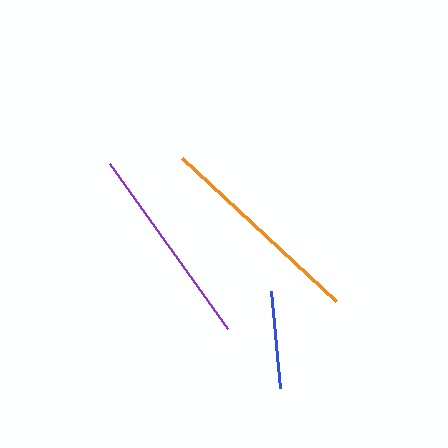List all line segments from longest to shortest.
From longest to shortest: orange, purple, blue.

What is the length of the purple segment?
The purple segment is approximately 203 pixels long.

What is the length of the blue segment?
The blue segment is approximately 97 pixels long.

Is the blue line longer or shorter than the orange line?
The orange line is longer than the blue line.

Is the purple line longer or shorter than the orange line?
The orange line is longer than the purple line.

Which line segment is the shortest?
The blue line is the shortest at approximately 97 pixels.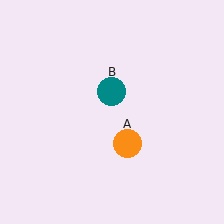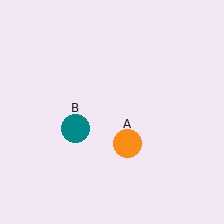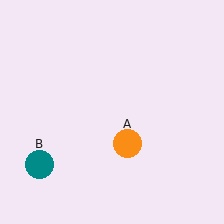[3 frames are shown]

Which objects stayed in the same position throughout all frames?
Orange circle (object A) remained stationary.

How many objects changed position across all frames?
1 object changed position: teal circle (object B).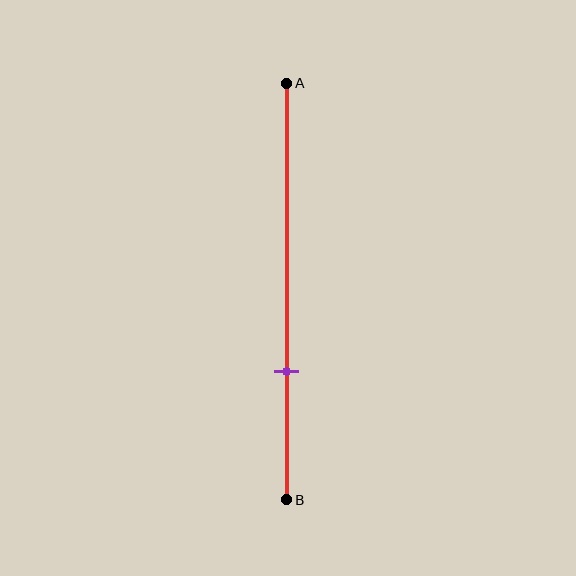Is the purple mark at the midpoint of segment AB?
No, the mark is at about 70% from A, not at the 50% midpoint.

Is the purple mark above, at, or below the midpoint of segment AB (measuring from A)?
The purple mark is below the midpoint of segment AB.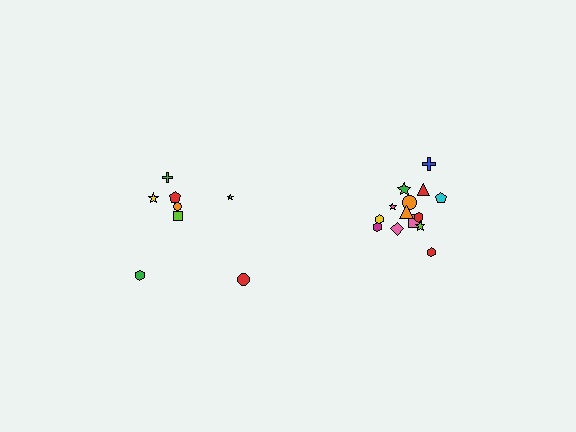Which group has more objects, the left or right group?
The right group.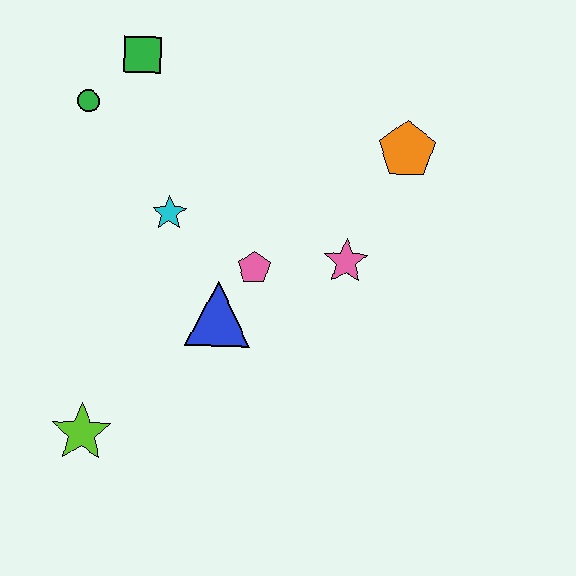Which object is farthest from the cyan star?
The orange pentagon is farthest from the cyan star.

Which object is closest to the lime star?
The blue triangle is closest to the lime star.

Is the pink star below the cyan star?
Yes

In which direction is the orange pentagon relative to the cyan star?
The orange pentagon is to the right of the cyan star.